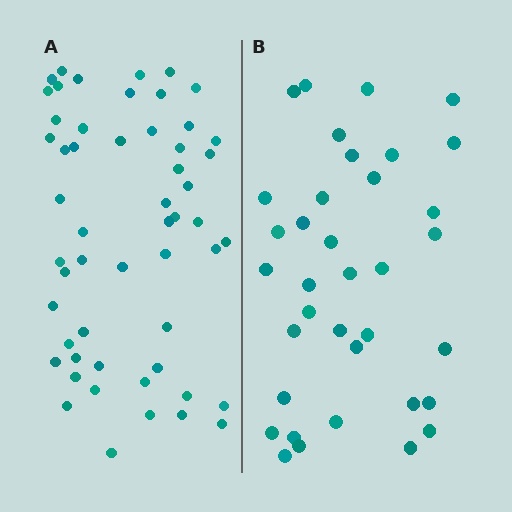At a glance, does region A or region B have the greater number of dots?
Region A (the left region) has more dots.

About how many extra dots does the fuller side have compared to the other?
Region A has approximately 20 more dots than region B.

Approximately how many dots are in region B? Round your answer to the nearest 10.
About 40 dots. (The exact count is 36, which rounds to 40.)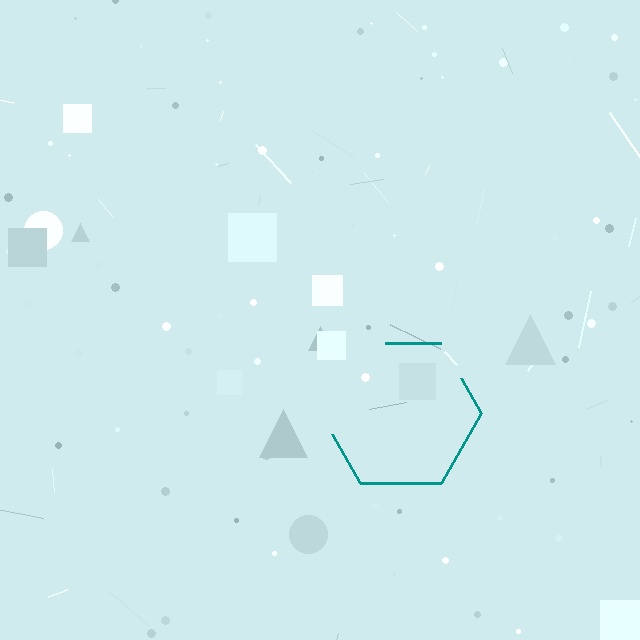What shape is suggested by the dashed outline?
The dashed outline suggests a hexagon.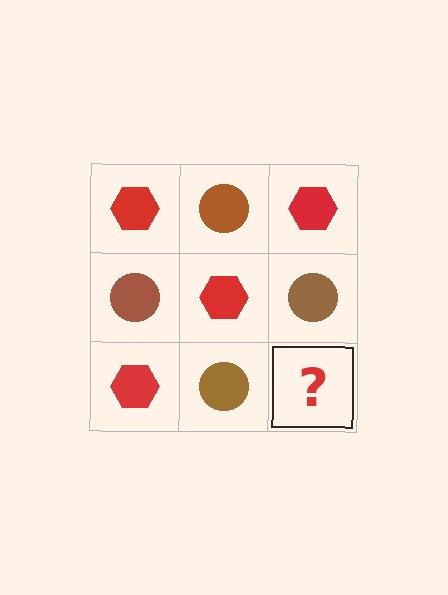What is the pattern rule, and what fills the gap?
The rule is that it alternates red hexagon and brown circle in a checkerboard pattern. The gap should be filled with a red hexagon.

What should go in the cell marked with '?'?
The missing cell should contain a red hexagon.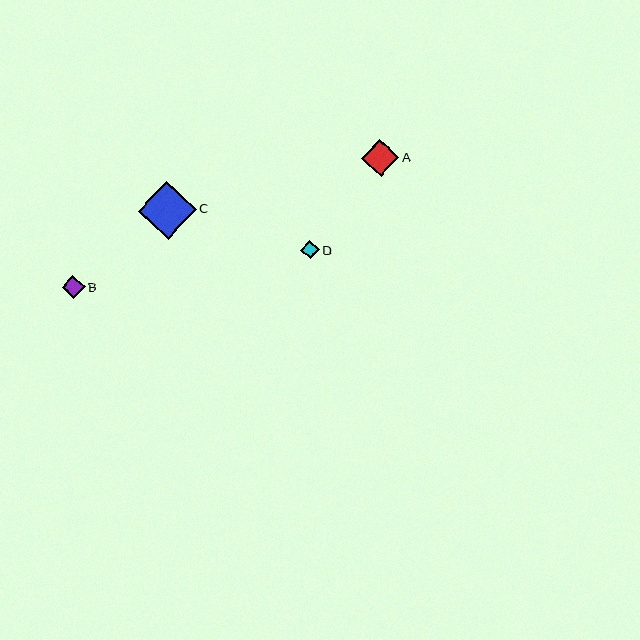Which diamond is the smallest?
Diamond D is the smallest with a size of approximately 18 pixels.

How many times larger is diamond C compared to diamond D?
Diamond C is approximately 3.1 times the size of diamond D.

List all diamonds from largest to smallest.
From largest to smallest: C, A, B, D.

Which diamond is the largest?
Diamond C is the largest with a size of approximately 58 pixels.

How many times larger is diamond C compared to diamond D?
Diamond C is approximately 3.1 times the size of diamond D.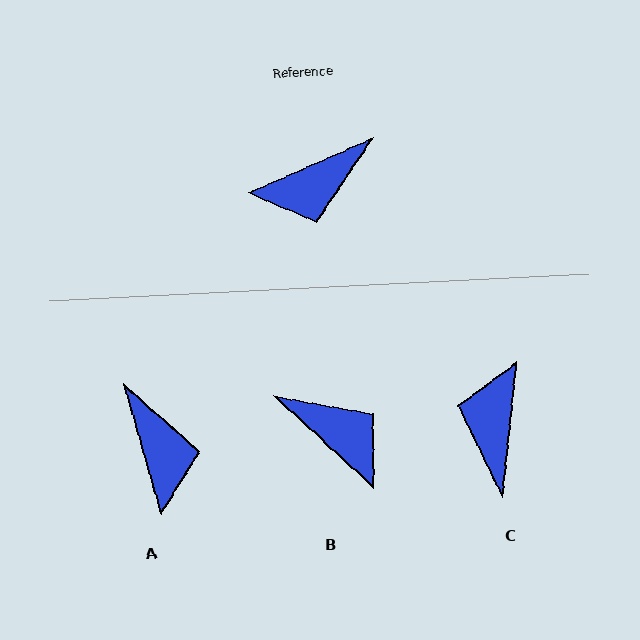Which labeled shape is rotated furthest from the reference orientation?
C, about 120 degrees away.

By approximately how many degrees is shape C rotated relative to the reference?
Approximately 120 degrees clockwise.